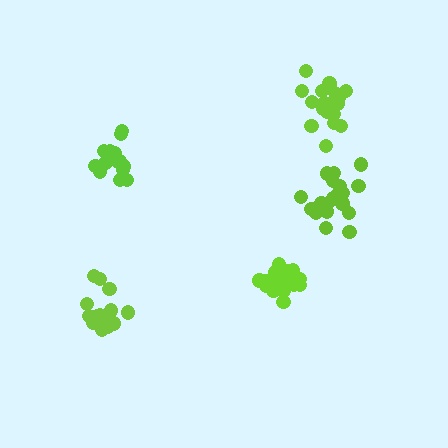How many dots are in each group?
Group 1: 19 dots, Group 2: 19 dots, Group 3: 16 dots, Group 4: 15 dots, Group 5: 20 dots (89 total).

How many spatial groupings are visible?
There are 5 spatial groupings.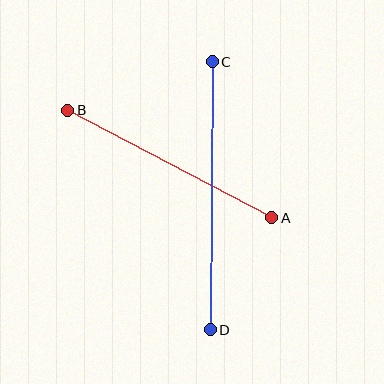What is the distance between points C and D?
The distance is approximately 268 pixels.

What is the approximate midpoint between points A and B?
The midpoint is at approximately (170, 164) pixels.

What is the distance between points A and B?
The distance is approximately 231 pixels.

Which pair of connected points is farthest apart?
Points C and D are farthest apart.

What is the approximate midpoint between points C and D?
The midpoint is at approximately (211, 196) pixels.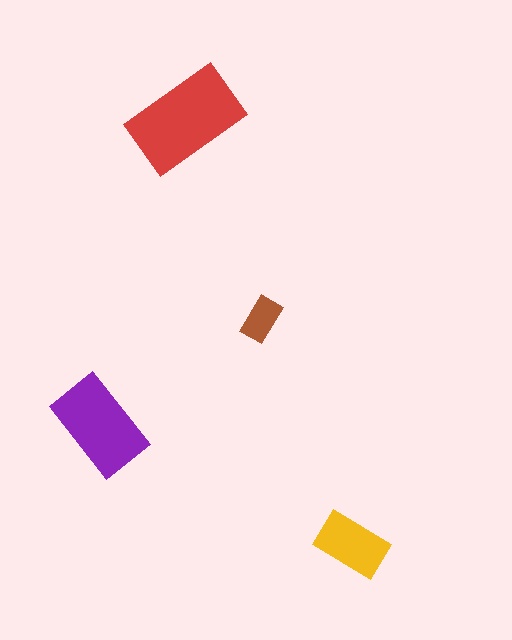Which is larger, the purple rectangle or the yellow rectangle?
The purple one.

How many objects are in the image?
There are 4 objects in the image.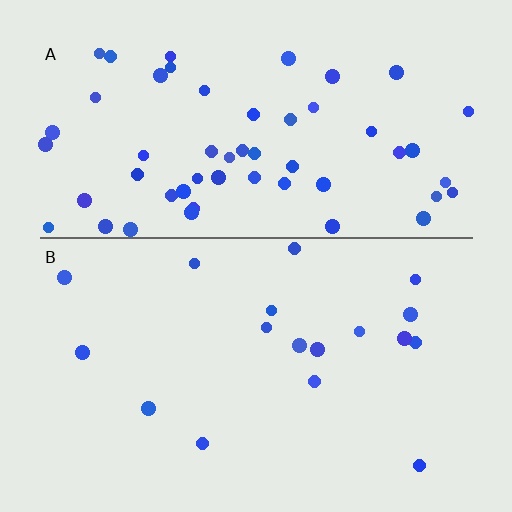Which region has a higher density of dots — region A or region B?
A (the top).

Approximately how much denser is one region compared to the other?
Approximately 3.1× — region A over region B.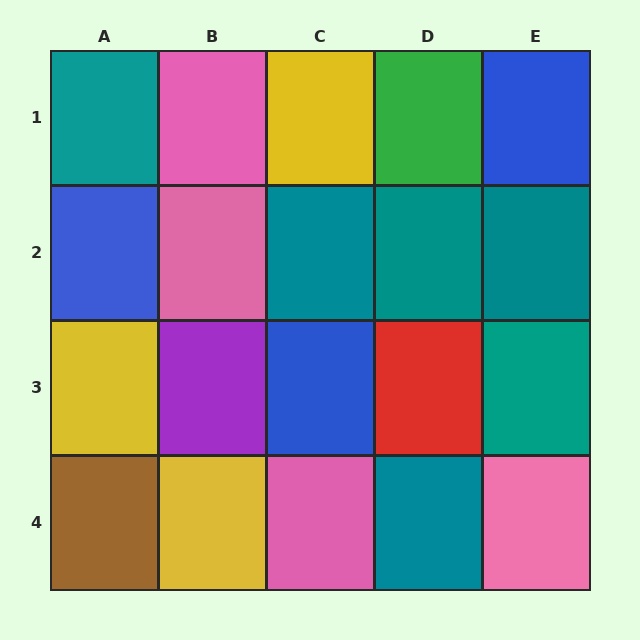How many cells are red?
1 cell is red.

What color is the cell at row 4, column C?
Pink.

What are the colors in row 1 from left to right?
Teal, pink, yellow, green, blue.